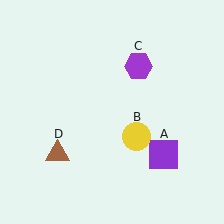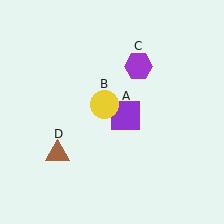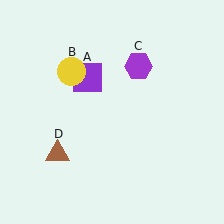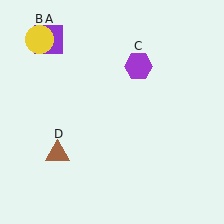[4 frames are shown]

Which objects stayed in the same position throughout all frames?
Purple hexagon (object C) and brown triangle (object D) remained stationary.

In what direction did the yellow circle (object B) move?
The yellow circle (object B) moved up and to the left.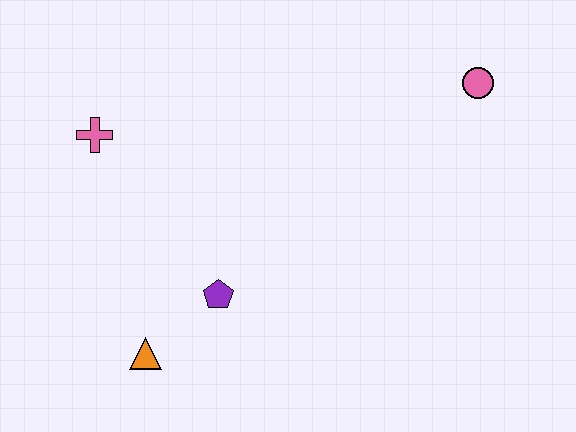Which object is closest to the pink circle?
The purple pentagon is closest to the pink circle.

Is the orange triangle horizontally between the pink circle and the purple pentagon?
No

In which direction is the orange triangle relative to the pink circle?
The orange triangle is to the left of the pink circle.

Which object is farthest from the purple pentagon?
The pink circle is farthest from the purple pentagon.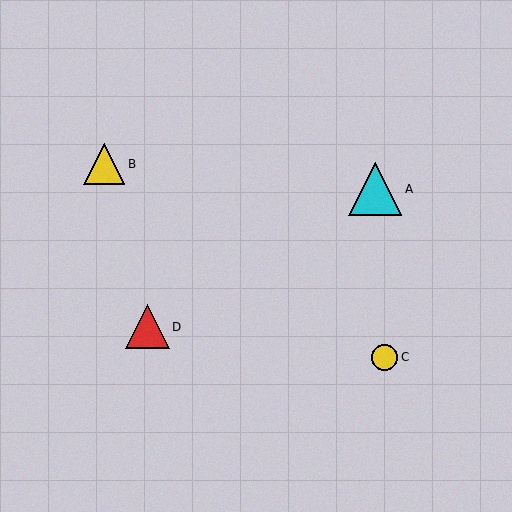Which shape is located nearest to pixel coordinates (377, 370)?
The yellow circle (labeled C) at (385, 357) is nearest to that location.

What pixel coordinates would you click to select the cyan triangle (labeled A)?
Click at (375, 189) to select the cyan triangle A.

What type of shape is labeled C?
Shape C is a yellow circle.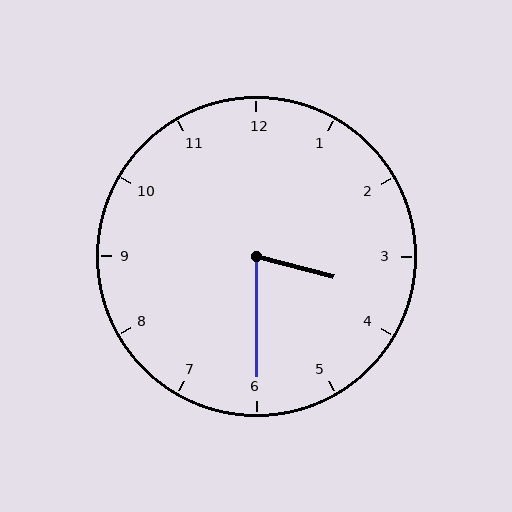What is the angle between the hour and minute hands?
Approximately 75 degrees.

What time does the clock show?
3:30.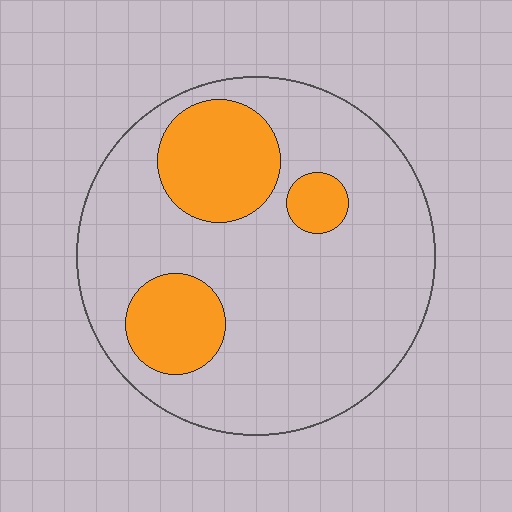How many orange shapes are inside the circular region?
3.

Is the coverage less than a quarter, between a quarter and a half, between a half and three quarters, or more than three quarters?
Less than a quarter.